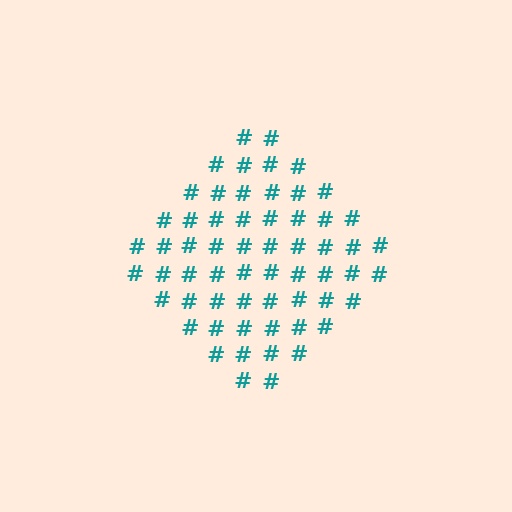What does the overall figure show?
The overall figure shows a diamond.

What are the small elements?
The small elements are hash symbols.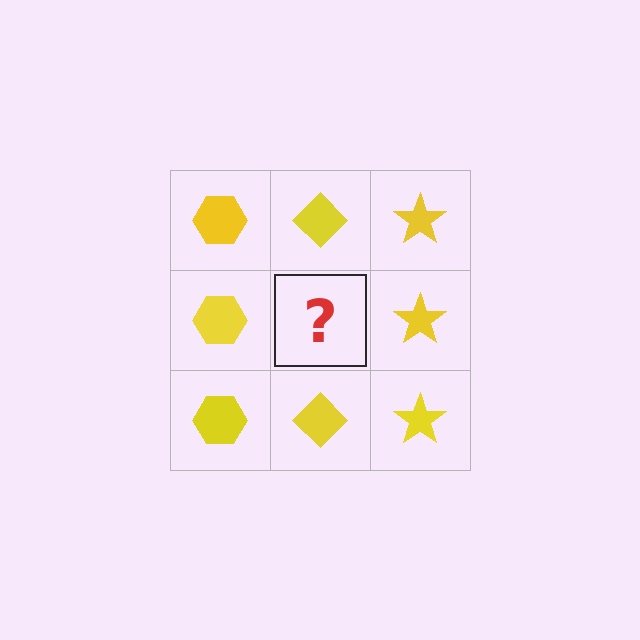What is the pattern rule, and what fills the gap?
The rule is that each column has a consistent shape. The gap should be filled with a yellow diamond.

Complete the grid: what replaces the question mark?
The question mark should be replaced with a yellow diamond.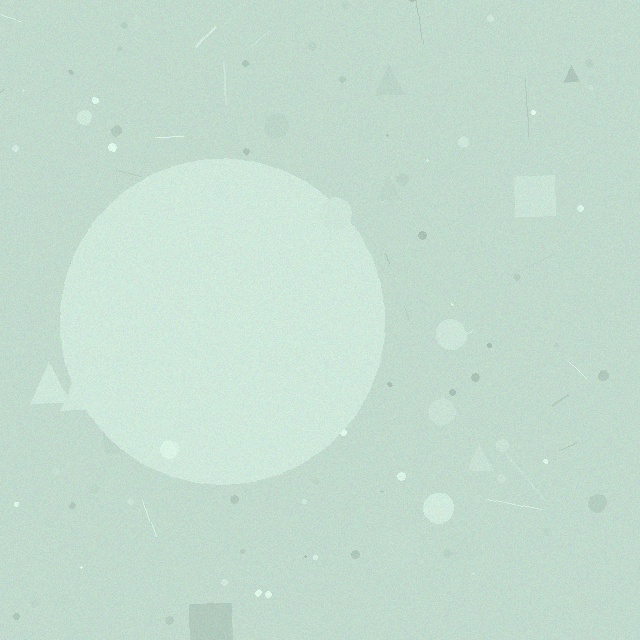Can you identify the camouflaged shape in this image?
The camouflaged shape is a circle.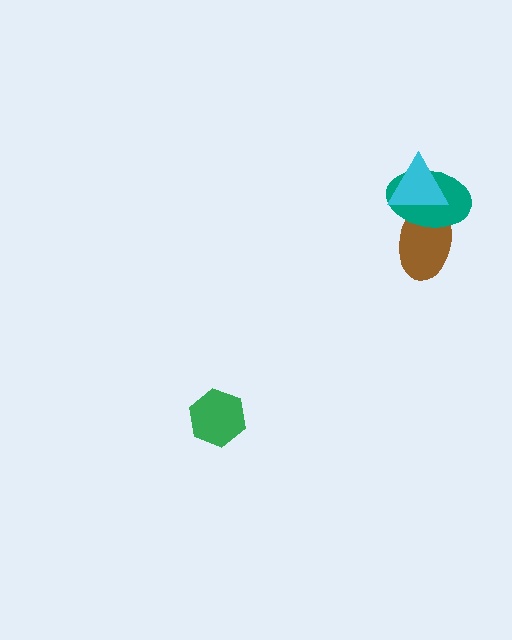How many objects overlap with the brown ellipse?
2 objects overlap with the brown ellipse.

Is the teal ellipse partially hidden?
Yes, it is partially covered by another shape.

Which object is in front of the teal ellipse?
The cyan triangle is in front of the teal ellipse.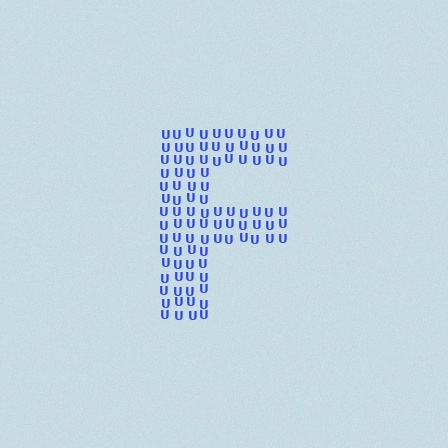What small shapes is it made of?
It is made of small letter U's.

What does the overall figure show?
The overall figure shows the letter F.